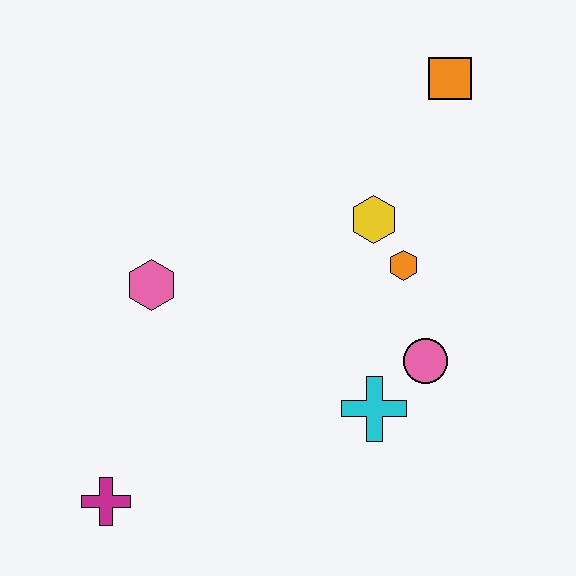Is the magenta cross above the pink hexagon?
No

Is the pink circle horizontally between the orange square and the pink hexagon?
Yes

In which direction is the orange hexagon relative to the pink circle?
The orange hexagon is above the pink circle.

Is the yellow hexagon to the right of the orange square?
No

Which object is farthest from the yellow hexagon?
The magenta cross is farthest from the yellow hexagon.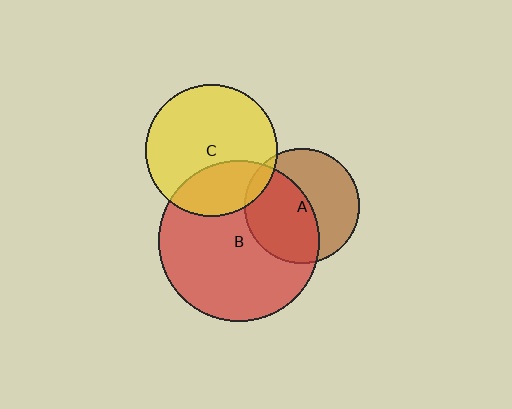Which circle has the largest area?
Circle B (red).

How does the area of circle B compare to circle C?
Approximately 1.5 times.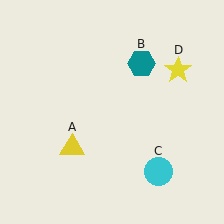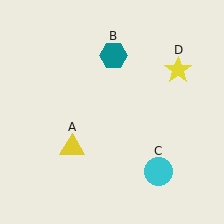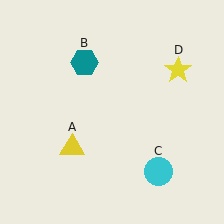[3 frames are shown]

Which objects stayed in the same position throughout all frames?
Yellow triangle (object A) and cyan circle (object C) and yellow star (object D) remained stationary.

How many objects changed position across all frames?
1 object changed position: teal hexagon (object B).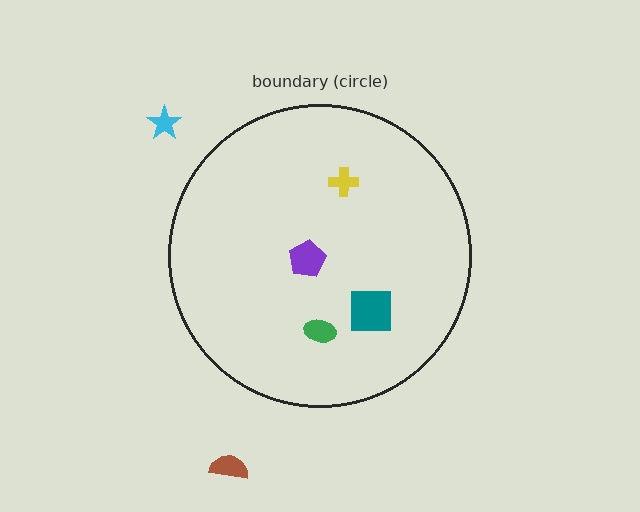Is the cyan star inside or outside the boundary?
Outside.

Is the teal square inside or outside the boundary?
Inside.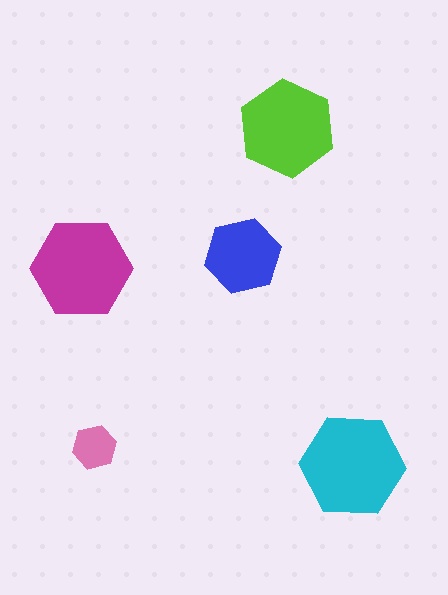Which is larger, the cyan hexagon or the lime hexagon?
The cyan one.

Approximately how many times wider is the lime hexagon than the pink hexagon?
About 2 times wider.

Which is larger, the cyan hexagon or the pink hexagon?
The cyan one.